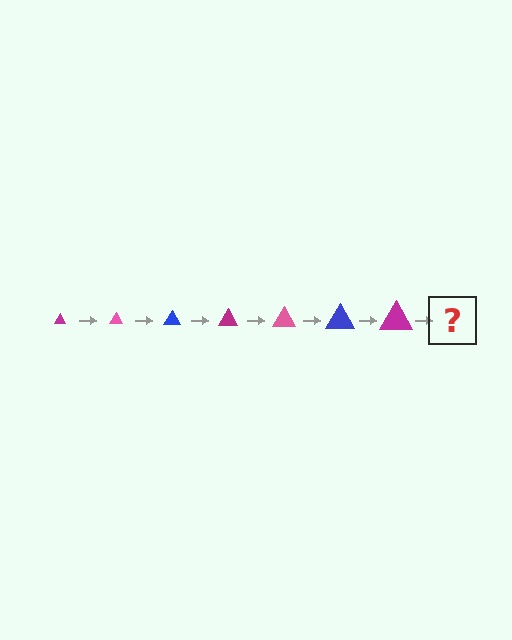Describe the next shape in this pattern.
It should be a pink triangle, larger than the previous one.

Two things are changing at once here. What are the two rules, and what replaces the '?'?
The two rules are that the triangle grows larger each step and the color cycles through magenta, pink, and blue. The '?' should be a pink triangle, larger than the previous one.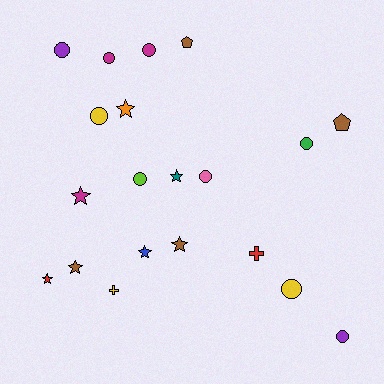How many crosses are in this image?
There are 2 crosses.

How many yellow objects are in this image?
There are 3 yellow objects.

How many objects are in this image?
There are 20 objects.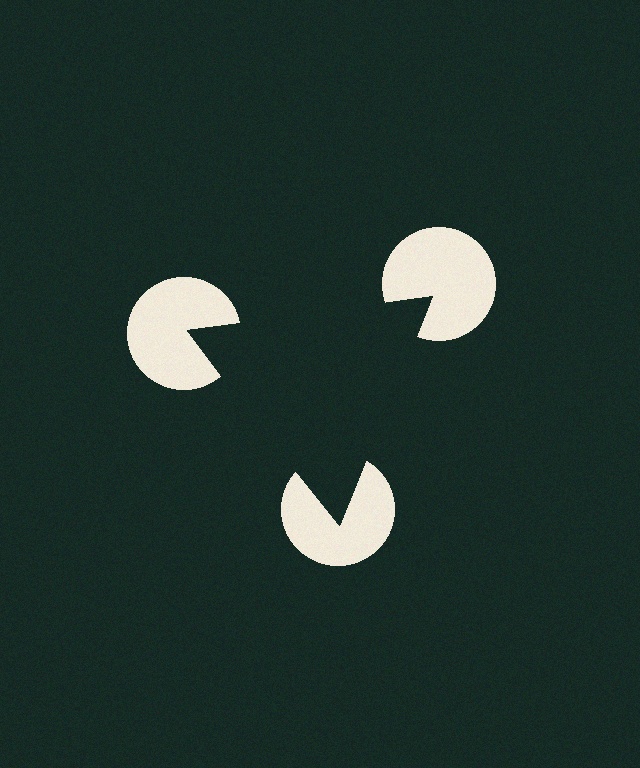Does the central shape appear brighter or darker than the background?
It typically appears slightly darker than the background, even though no actual brightness change is drawn.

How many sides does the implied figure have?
3 sides.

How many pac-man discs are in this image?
There are 3 — one at each vertex of the illusory triangle.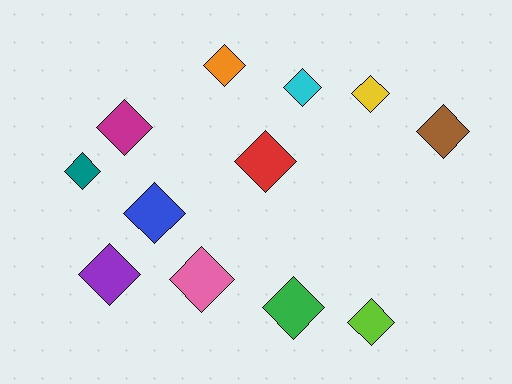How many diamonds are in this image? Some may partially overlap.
There are 12 diamonds.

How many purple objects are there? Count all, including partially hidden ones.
There is 1 purple object.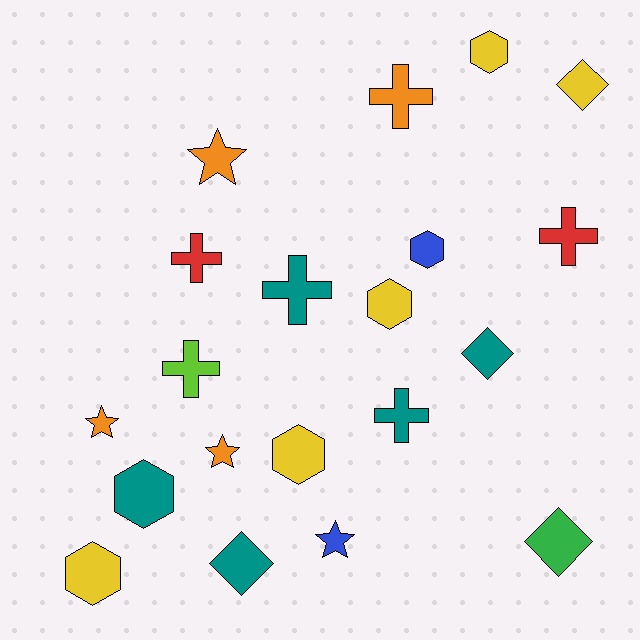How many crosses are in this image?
There are 6 crosses.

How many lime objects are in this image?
There is 1 lime object.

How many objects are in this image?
There are 20 objects.